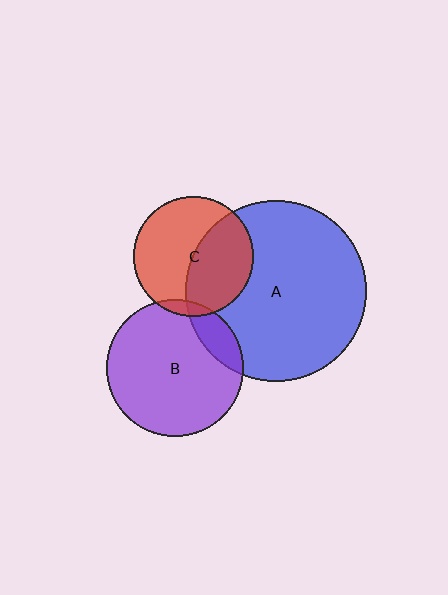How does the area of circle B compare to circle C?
Approximately 1.3 times.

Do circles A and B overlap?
Yes.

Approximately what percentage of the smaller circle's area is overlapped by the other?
Approximately 15%.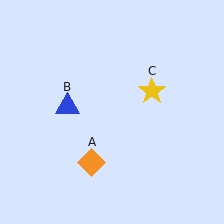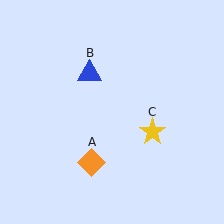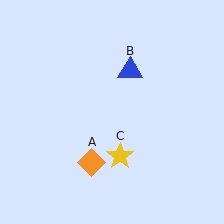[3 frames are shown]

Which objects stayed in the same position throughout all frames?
Orange diamond (object A) remained stationary.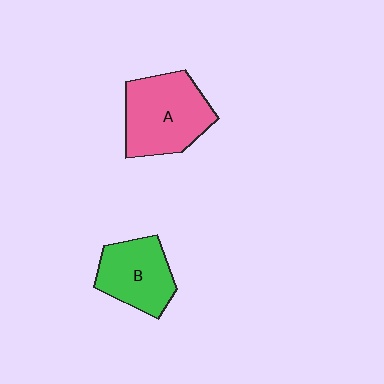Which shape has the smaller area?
Shape B (green).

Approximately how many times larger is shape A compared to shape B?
Approximately 1.3 times.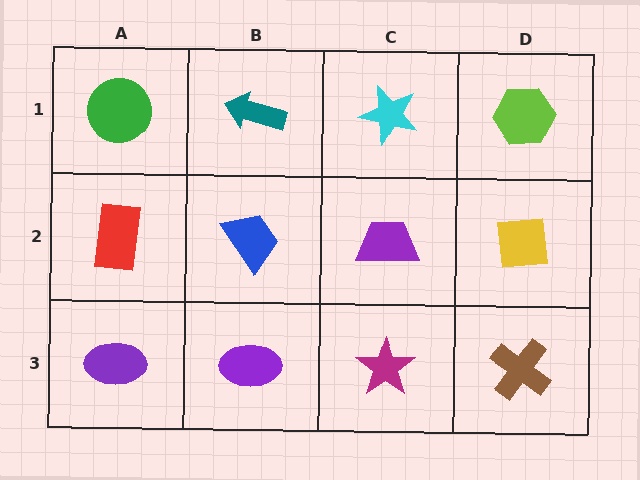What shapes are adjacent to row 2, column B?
A teal arrow (row 1, column B), a purple ellipse (row 3, column B), a red rectangle (row 2, column A), a purple trapezoid (row 2, column C).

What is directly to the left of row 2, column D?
A purple trapezoid.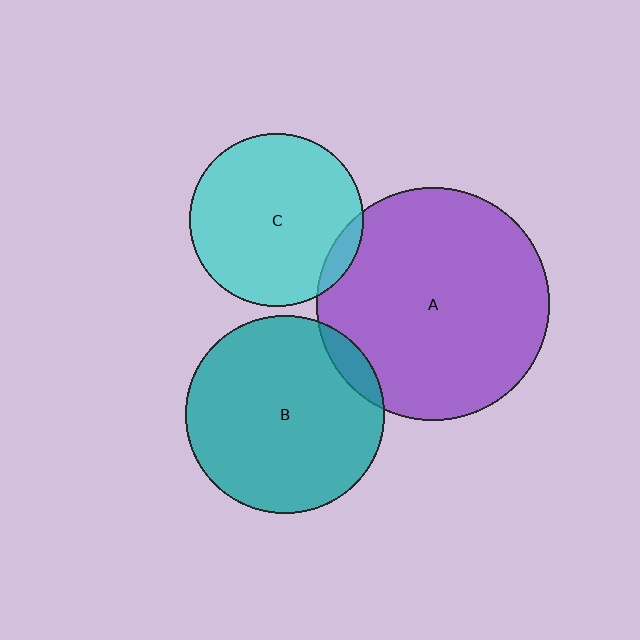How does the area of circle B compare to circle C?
Approximately 1.3 times.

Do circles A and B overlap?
Yes.